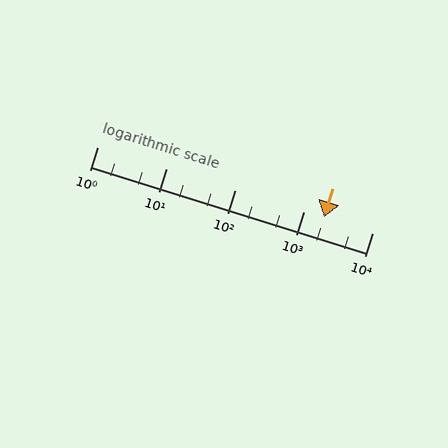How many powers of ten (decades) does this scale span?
The scale spans 4 decades, from 1 to 10000.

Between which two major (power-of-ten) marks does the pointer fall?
The pointer is between 1000 and 10000.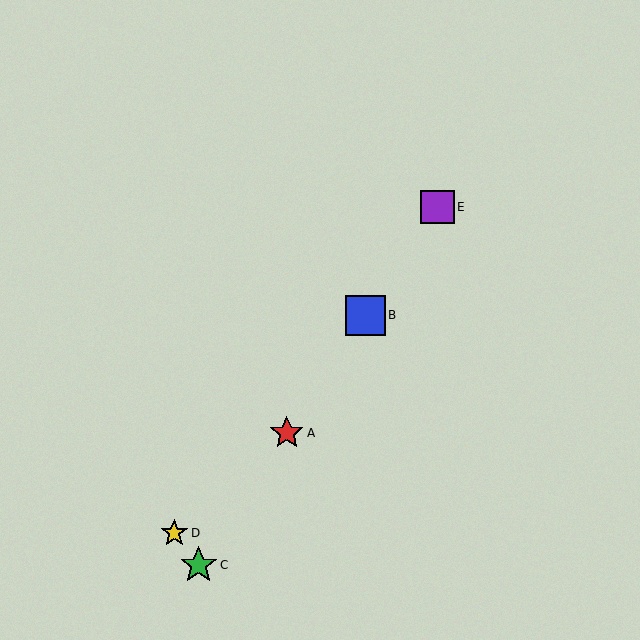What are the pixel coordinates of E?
Object E is at (438, 207).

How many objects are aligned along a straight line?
4 objects (A, B, C, E) are aligned along a straight line.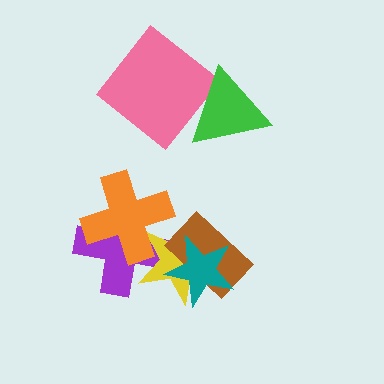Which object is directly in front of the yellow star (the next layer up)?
The brown rectangle is directly in front of the yellow star.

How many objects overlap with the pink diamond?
1 object overlaps with the pink diamond.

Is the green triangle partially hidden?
No, no other shape covers it.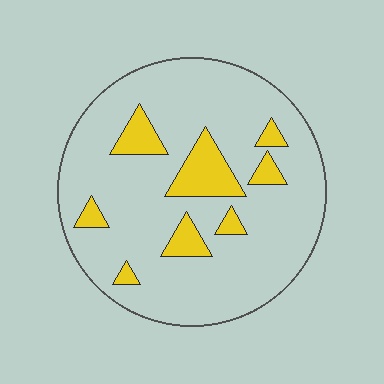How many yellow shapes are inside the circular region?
8.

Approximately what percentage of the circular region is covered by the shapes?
Approximately 15%.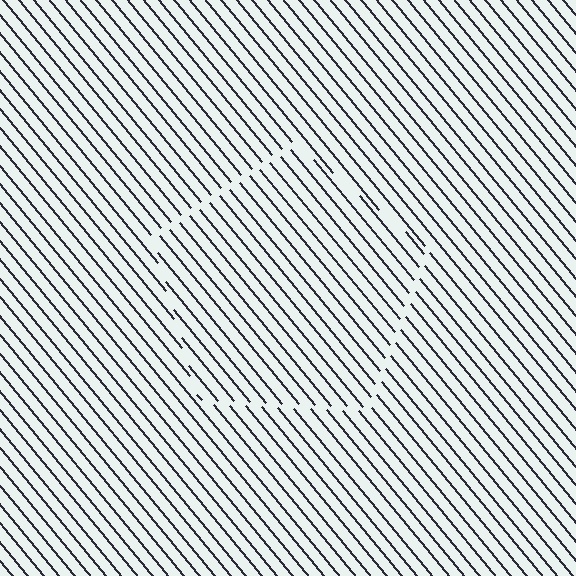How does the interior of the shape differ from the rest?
The interior of the shape contains the same grating, shifted by half a period — the contour is defined by the phase discontinuity where line-ends from the inner and outer gratings abut.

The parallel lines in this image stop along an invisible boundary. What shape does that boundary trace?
An illusory pentagon. The interior of the shape contains the same grating, shifted by half a period — the contour is defined by the phase discontinuity where line-ends from the inner and outer gratings abut.